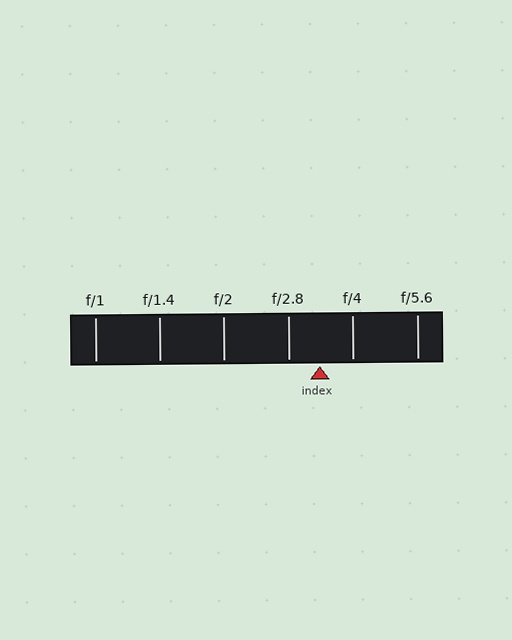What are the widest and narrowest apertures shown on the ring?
The widest aperture shown is f/1 and the narrowest is f/5.6.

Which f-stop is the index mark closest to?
The index mark is closest to f/2.8.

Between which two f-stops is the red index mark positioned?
The index mark is between f/2.8 and f/4.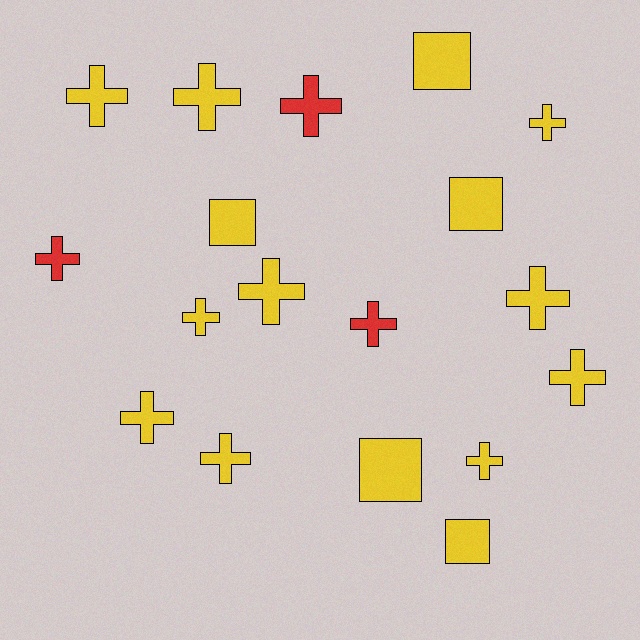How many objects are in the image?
There are 18 objects.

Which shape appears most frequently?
Cross, with 13 objects.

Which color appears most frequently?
Yellow, with 15 objects.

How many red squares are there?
There are no red squares.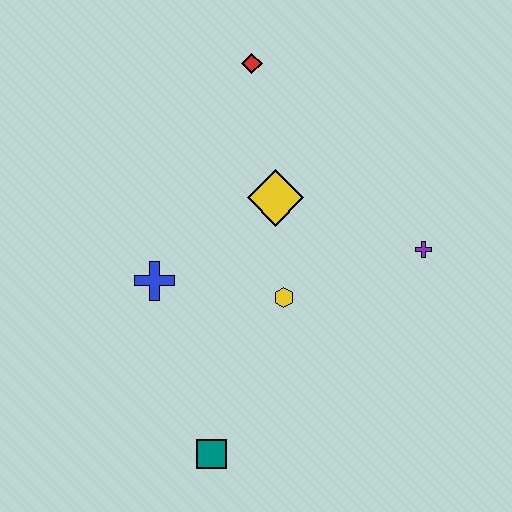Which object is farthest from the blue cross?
The purple cross is farthest from the blue cross.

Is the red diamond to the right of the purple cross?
No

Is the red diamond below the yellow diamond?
No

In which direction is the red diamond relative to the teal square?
The red diamond is above the teal square.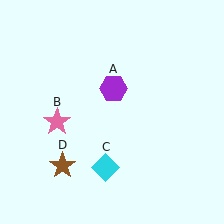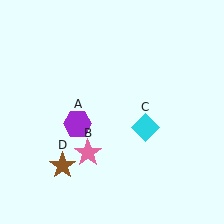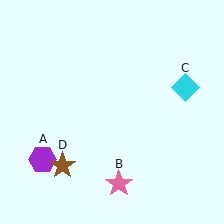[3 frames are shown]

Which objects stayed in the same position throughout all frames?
Brown star (object D) remained stationary.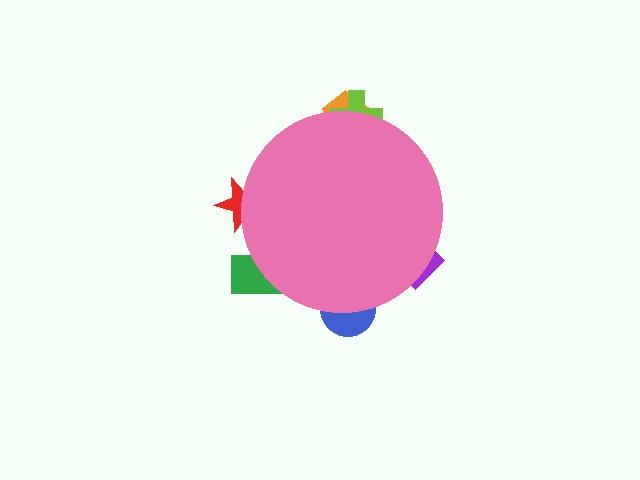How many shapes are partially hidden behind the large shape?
6 shapes are partially hidden.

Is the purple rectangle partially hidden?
Yes, the purple rectangle is partially hidden behind the pink circle.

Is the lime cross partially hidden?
Yes, the lime cross is partially hidden behind the pink circle.